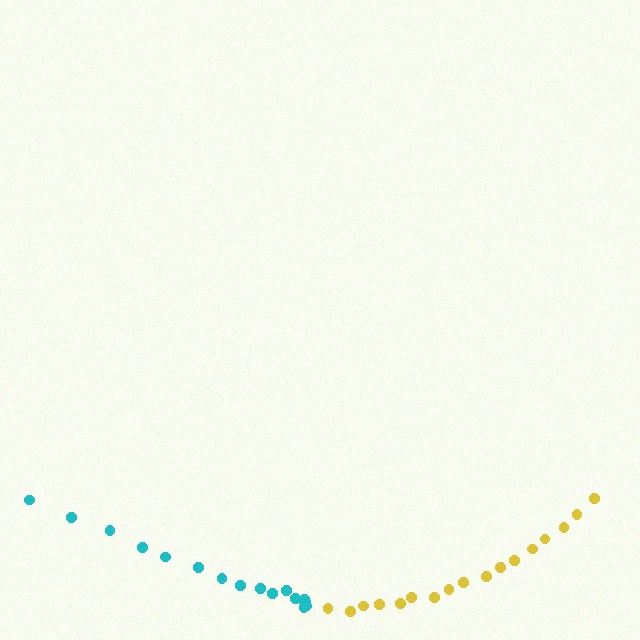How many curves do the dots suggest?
There are 2 distinct paths.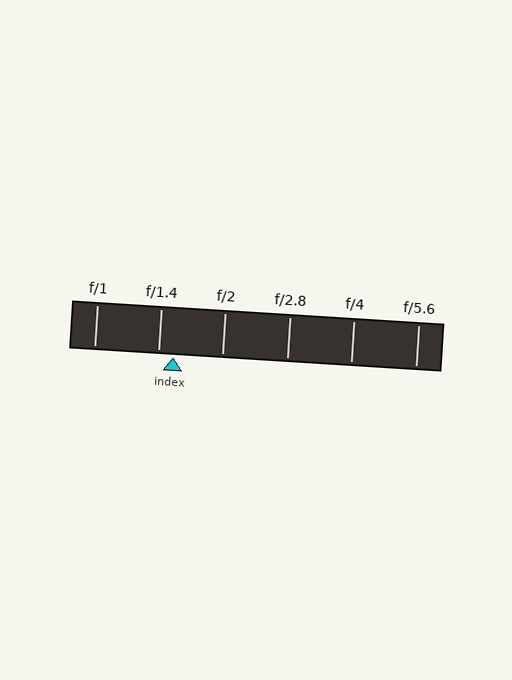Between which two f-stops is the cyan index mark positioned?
The index mark is between f/1.4 and f/2.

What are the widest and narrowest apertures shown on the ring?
The widest aperture shown is f/1 and the narrowest is f/5.6.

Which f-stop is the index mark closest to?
The index mark is closest to f/1.4.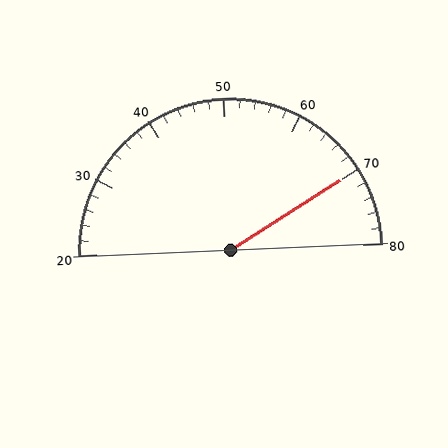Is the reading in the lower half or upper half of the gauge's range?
The reading is in the upper half of the range (20 to 80).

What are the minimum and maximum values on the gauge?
The gauge ranges from 20 to 80.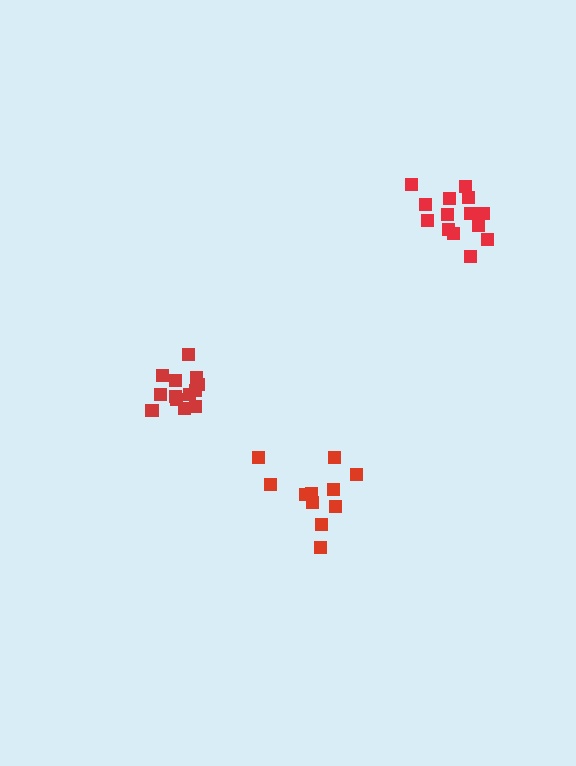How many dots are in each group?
Group 1: 13 dots, Group 2: 14 dots, Group 3: 11 dots (38 total).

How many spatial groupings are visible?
There are 3 spatial groupings.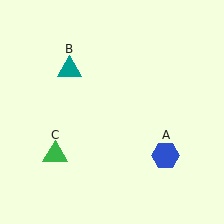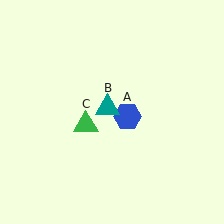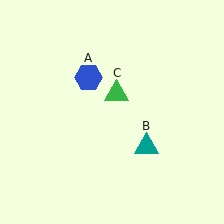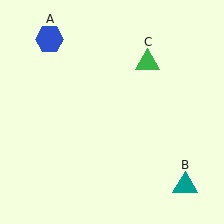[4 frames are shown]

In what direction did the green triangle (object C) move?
The green triangle (object C) moved up and to the right.